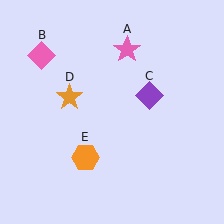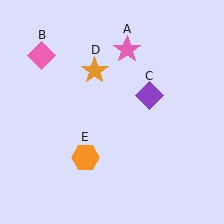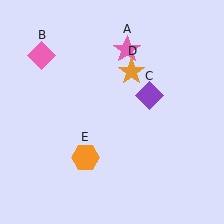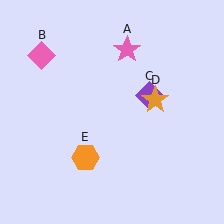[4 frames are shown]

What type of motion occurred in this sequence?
The orange star (object D) rotated clockwise around the center of the scene.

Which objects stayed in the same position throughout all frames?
Pink star (object A) and pink diamond (object B) and purple diamond (object C) and orange hexagon (object E) remained stationary.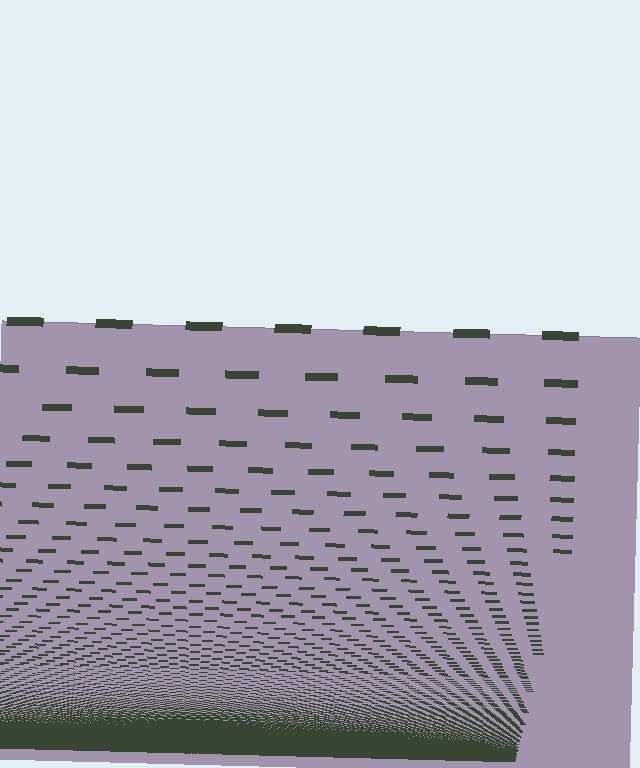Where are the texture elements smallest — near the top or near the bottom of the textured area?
Near the bottom.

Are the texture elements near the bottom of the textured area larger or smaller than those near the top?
Smaller. The gradient is inverted — elements near the bottom are smaller and denser.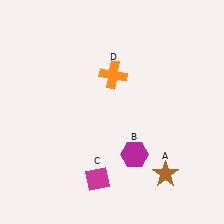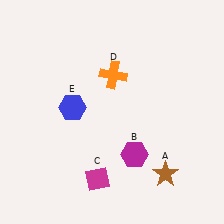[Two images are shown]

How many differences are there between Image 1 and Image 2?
There is 1 difference between the two images.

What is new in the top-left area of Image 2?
A blue hexagon (E) was added in the top-left area of Image 2.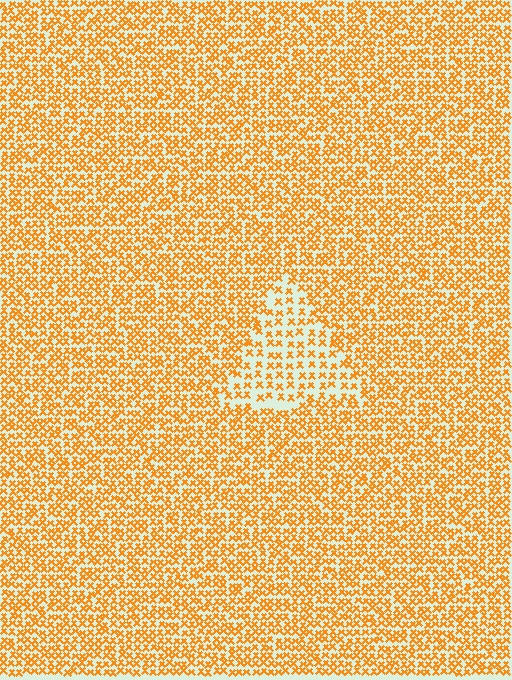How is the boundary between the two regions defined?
The boundary is defined by a change in element density (approximately 1.8x ratio). All elements are the same color, size, and shape.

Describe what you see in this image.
The image contains small orange elements arranged at two different densities. A triangle-shaped region is visible where the elements are less densely packed than the surrounding area.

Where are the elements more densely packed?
The elements are more densely packed outside the triangle boundary.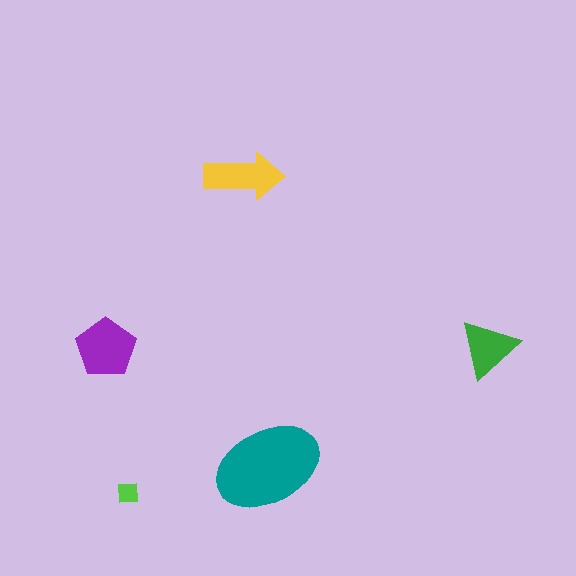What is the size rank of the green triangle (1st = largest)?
4th.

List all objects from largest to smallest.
The teal ellipse, the purple pentagon, the yellow arrow, the green triangle, the lime square.